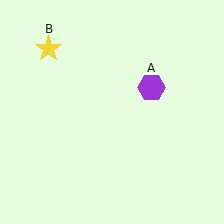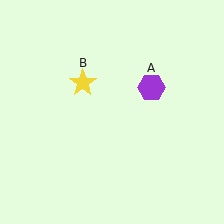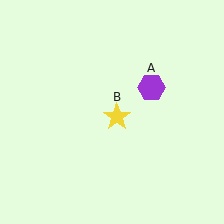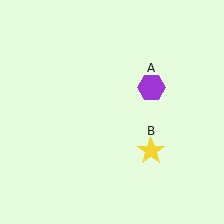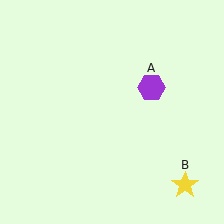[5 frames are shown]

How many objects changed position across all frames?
1 object changed position: yellow star (object B).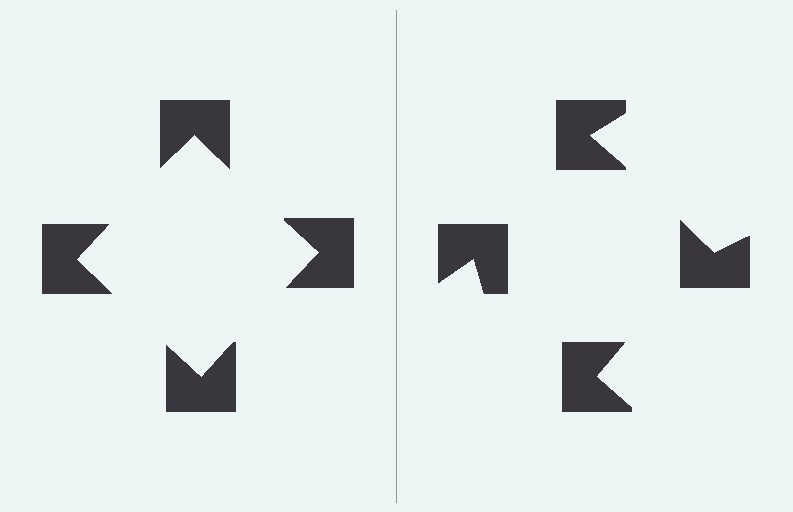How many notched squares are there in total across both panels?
8 — 4 on each side.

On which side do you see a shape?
An illusory square appears on the left side. On the right side the wedge cuts are rotated, so no coherent shape forms.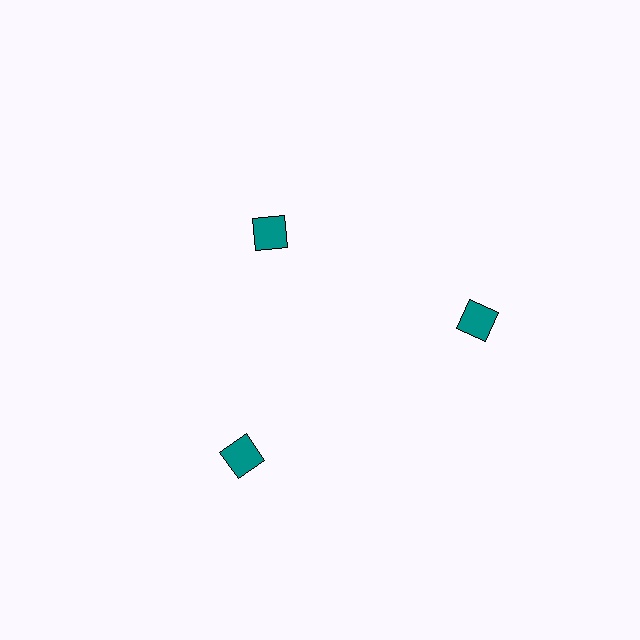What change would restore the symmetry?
The symmetry would be restored by moving it outward, back onto the ring so that all 3 diamonds sit at equal angles and equal distance from the center.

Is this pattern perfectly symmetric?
No. The 3 teal diamonds are arranged in a ring, but one element near the 11 o'clock position is pulled inward toward the center, breaking the 3-fold rotational symmetry.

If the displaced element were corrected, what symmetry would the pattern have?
It would have 3-fold rotational symmetry — the pattern would map onto itself every 120 degrees.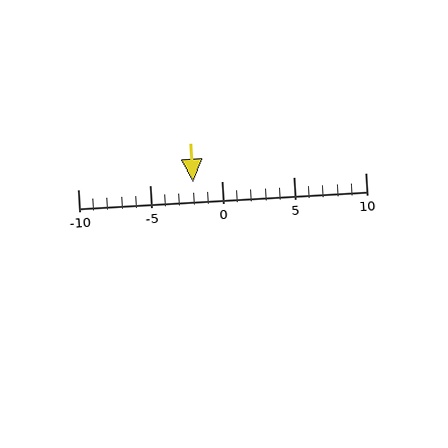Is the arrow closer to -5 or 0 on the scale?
The arrow is closer to 0.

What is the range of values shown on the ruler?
The ruler shows values from -10 to 10.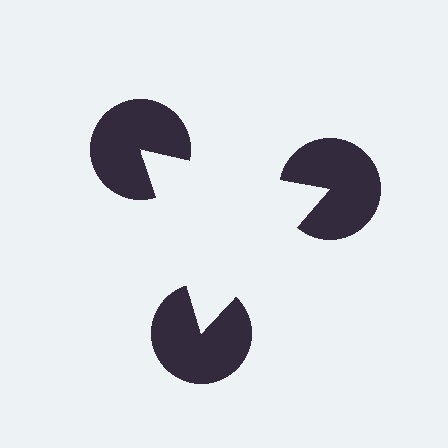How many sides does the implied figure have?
3 sides.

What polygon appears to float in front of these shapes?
An illusory triangle — its edges are inferred from the aligned wedge cuts in the pac-man discs, not physically drawn.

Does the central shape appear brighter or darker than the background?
It typically appears slightly brighter than the background, even though no actual brightness change is drawn.